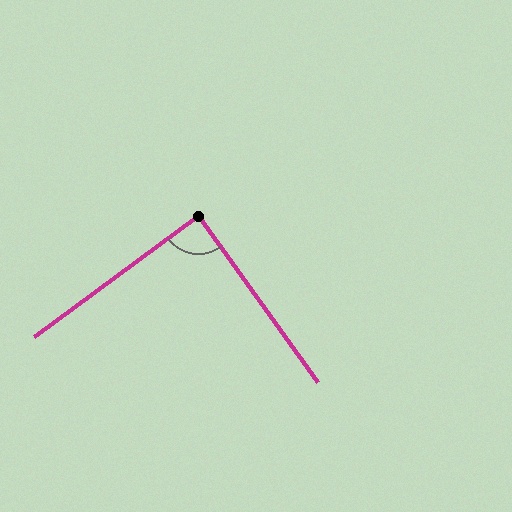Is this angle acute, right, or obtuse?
It is approximately a right angle.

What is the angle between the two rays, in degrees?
Approximately 89 degrees.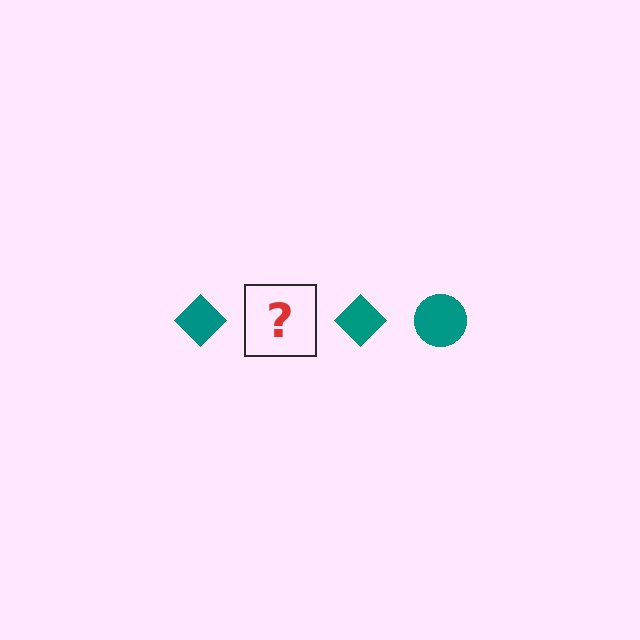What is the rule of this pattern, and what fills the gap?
The rule is that the pattern cycles through diamond, circle shapes in teal. The gap should be filled with a teal circle.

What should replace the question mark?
The question mark should be replaced with a teal circle.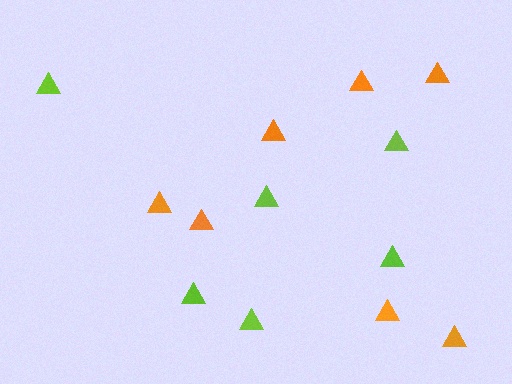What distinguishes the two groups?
There are 2 groups: one group of lime triangles (6) and one group of orange triangles (7).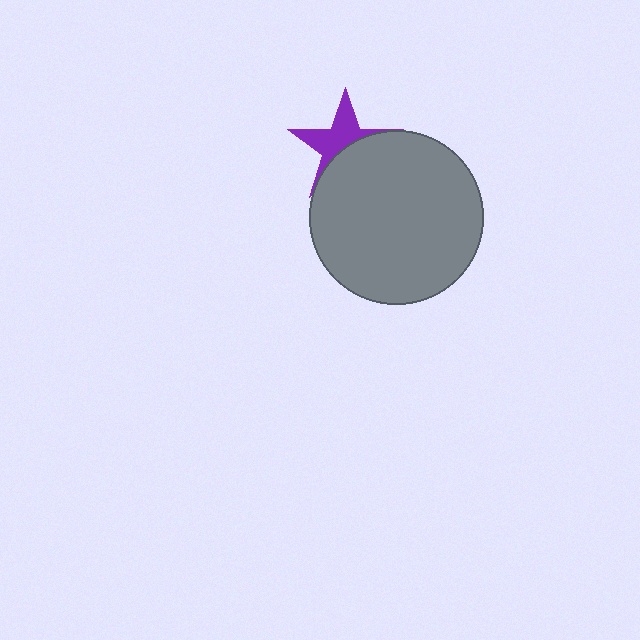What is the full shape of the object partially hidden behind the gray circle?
The partially hidden object is a purple star.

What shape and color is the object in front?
The object in front is a gray circle.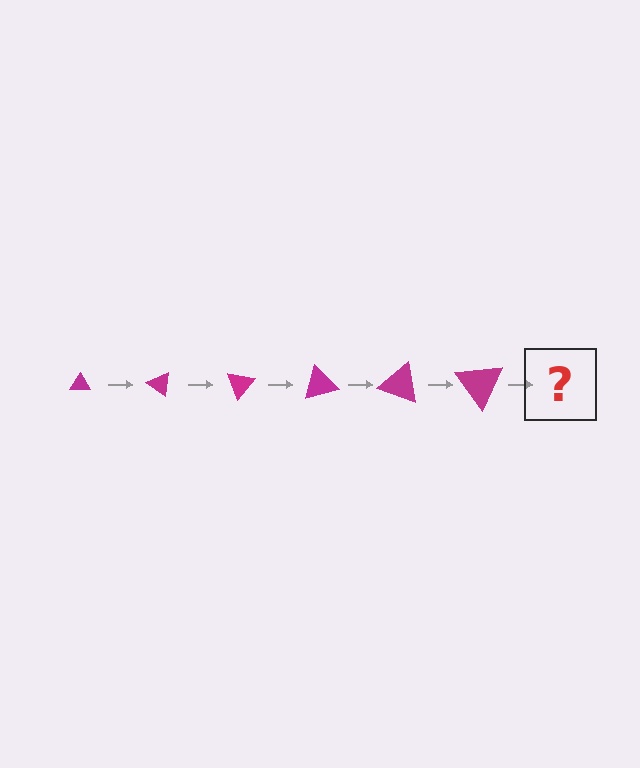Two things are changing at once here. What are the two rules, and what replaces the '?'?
The two rules are that the triangle grows larger each step and it rotates 35 degrees each step. The '?' should be a triangle, larger than the previous one and rotated 210 degrees from the start.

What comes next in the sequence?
The next element should be a triangle, larger than the previous one and rotated 210 degrees from the start.